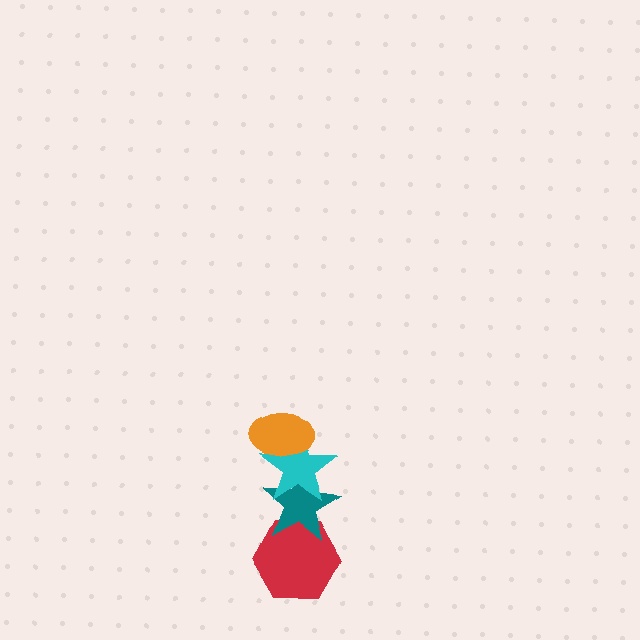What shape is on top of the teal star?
The cyan star is on top of the teal star.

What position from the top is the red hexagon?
The red hexagon is 4th from the top.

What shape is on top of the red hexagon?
The teal star is on top of the red hexagon.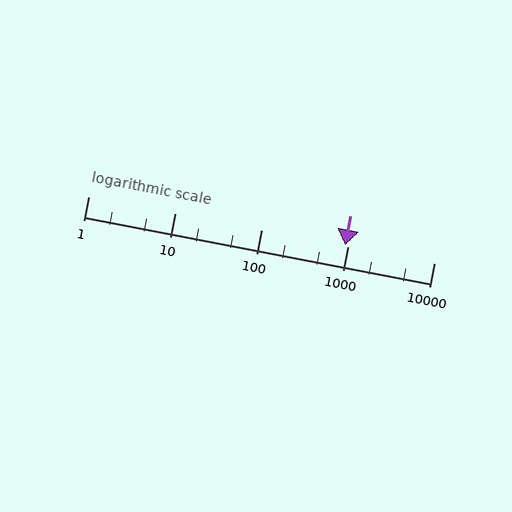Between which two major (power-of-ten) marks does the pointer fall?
The pointer is between 100 and 1000.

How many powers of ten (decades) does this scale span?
The scale spans 4 decades, from 1 to 10000.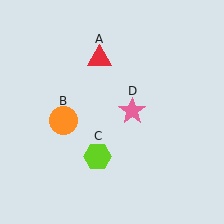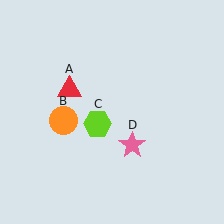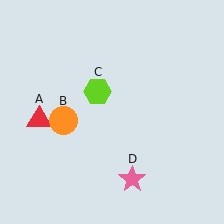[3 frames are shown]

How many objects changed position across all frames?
3 objects changed position: red triangle (object A), lime hexagon (object C), pink star (object D).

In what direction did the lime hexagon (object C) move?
The lime hexagon (object C) moved up.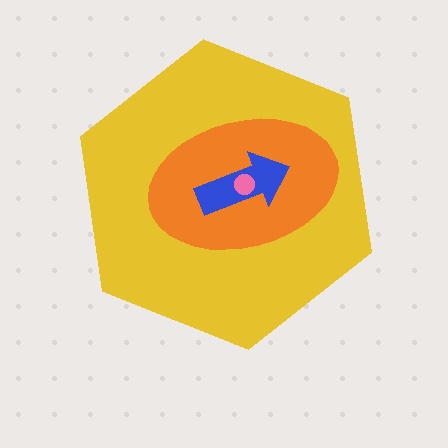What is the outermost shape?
The yellow hexagon.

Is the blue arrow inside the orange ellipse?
Yes.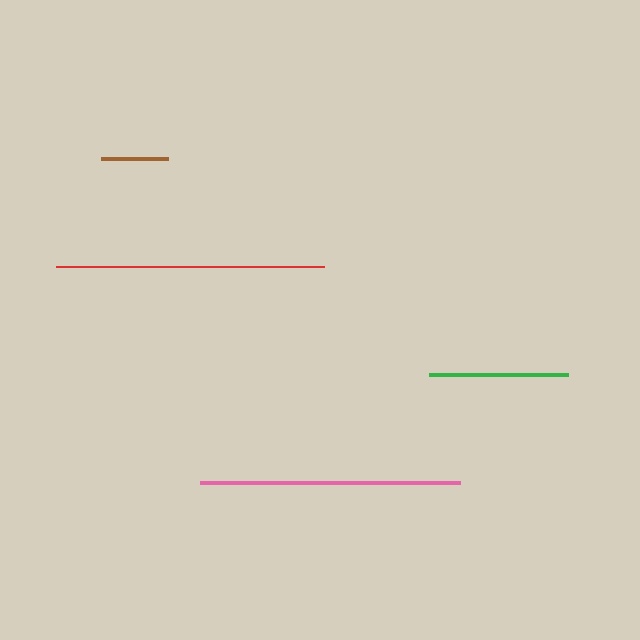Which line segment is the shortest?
The brown line is the shortest at approximately 67 pixels.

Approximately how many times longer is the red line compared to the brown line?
The red line is approximately 4.0 times the length of the brown line.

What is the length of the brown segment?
The brown segment is approximately 67 pixels long.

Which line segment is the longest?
The red line is the longest at approximately 269 pixels.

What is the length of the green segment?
The green segment is approximately 140 pixels long.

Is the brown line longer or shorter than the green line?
The green line is longer than the brown line.